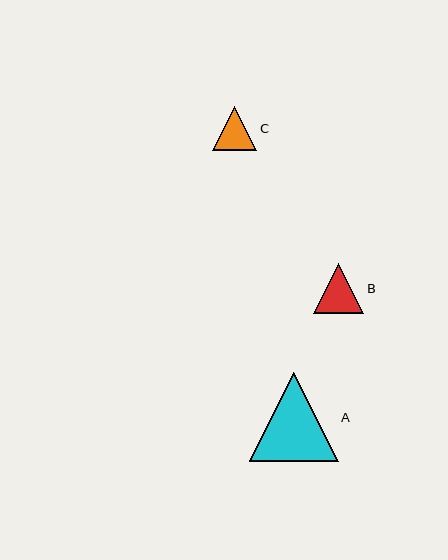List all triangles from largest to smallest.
From largest to smallest: A, B, C.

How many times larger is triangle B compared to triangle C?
Triangle B is approximately 1.1 times the size of triangle C.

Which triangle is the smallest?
Triangle C is the smallest with a size of approximately 45 pixels.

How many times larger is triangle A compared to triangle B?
Triangle A is approximately 1.8 times the size of triangle B.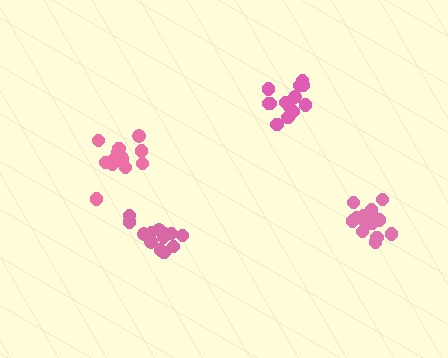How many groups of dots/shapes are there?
There are 4 groups.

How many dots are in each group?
Group 1: 14 dots, Group 2: 13 dots, Group 3: 13 dots, Group 4: 13 dots (53 total).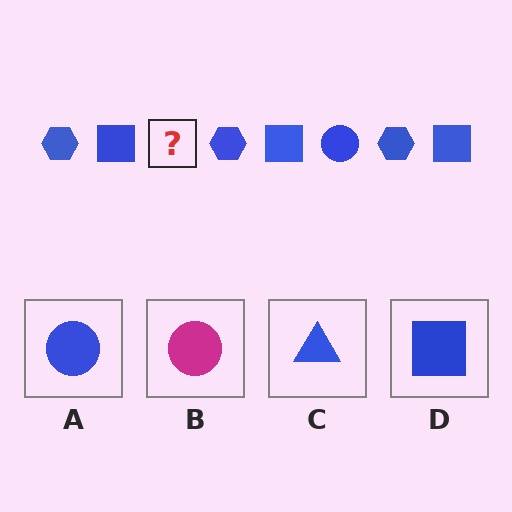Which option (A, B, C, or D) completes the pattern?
A.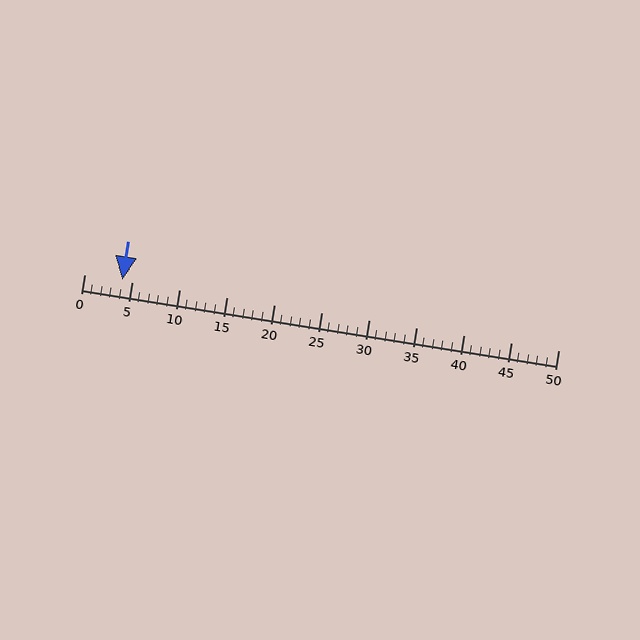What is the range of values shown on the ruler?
The ruler shows values from 0 to 50.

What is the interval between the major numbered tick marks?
The major tick marks are spaced 5 units apart.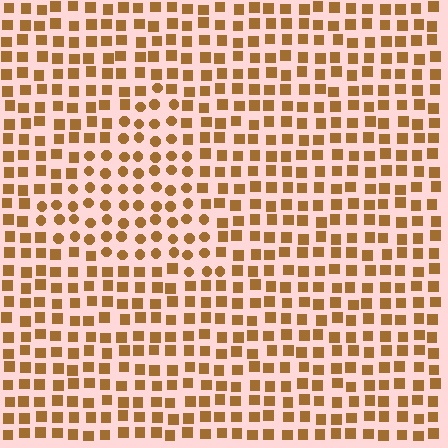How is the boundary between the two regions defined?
The boundary is defined by a change in element shape: circles inside vs. squares outside. All elements share the same color and spacing.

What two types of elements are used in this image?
The image uses circles inside the triangle region and squares outside it.